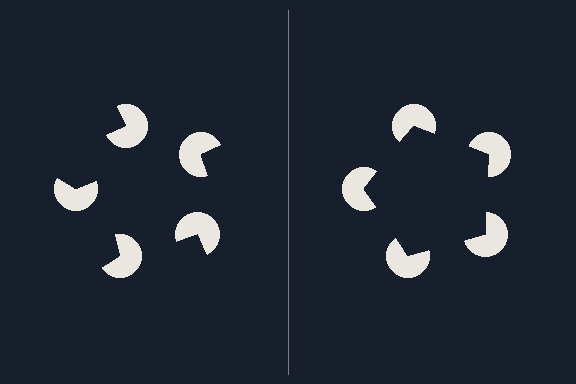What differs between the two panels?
The pac-man discs are positioned identically on both sides; only the wedge orientations differ. On the right they align to a pentagon; on the left they are misaligned.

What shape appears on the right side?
An illusory pentagon.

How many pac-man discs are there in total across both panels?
10 — 5 on each side.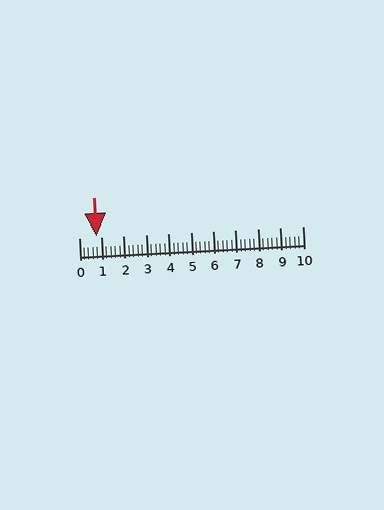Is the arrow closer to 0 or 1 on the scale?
The arrow is closer to 1.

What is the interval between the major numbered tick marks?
The major tick marks are spaced 1 units apart.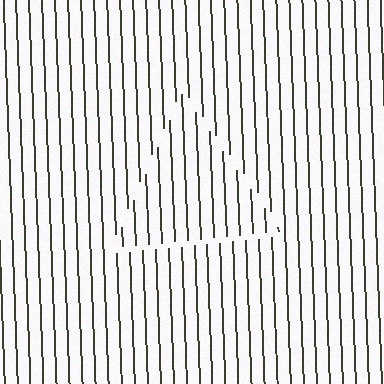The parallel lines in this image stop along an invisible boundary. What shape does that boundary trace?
An illusory triangle. The interior of the shape contains the same grating, shifted by half a period — the contour is defined by the phase discontinuity where line-ends from the inner and outer gratings abut.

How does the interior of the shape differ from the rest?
The interior of the shape contains the same grating, shifted by half a period — the contour is defined by the phase discontinuity where line-ends from the inner and outer gratings abut.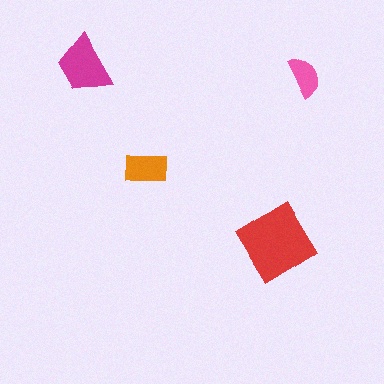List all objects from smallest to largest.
The pink semicircle, the orange rectangle, the magenta trapezoid, the red diamond.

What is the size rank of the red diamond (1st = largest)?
1st.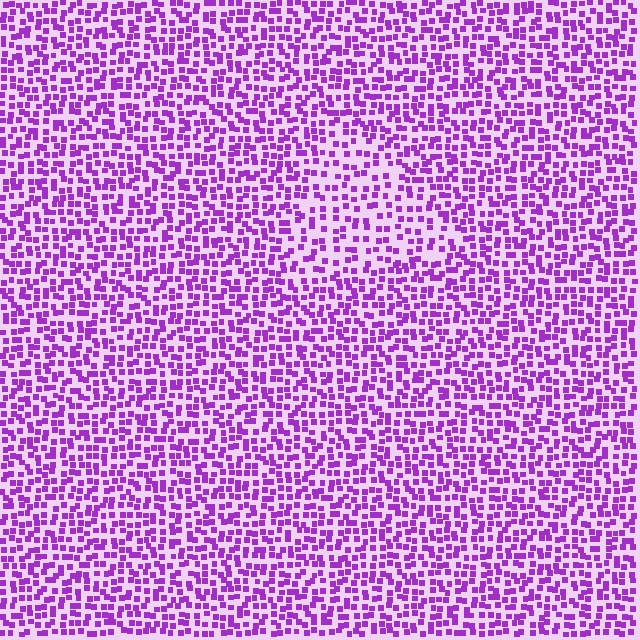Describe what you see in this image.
The image contains small purple elements arranged at two different densities. A triangle-shaped region is visible where the elements are less densely packed than the surrounding area.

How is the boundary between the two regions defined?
The boundary is defined by a change in element density (approximately 1.6x ratio). All elements are the same color, size, and shape.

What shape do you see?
I see a triangle.